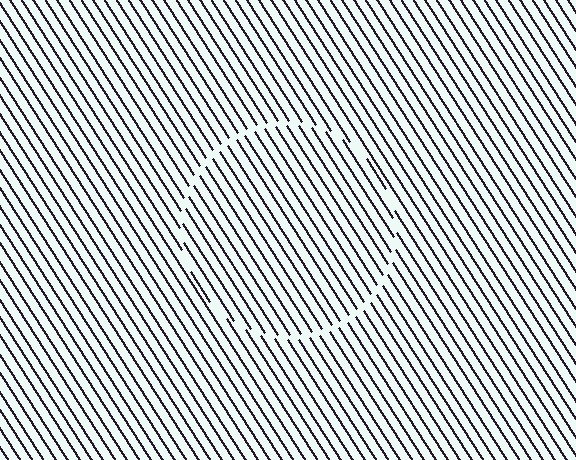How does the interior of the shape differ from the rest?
The interior of the shape contains the same grating, shifted by half a period — the contour is defined by the phase discontinuity where line-ends from the inner and outer gratings abut.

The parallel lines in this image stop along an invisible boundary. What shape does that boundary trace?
An illusory circle. The interior of the shape contains the same grating, shifted by half a period — the contour is defined by the phase discontinuity where line-ends from the inner and outer gratings abut.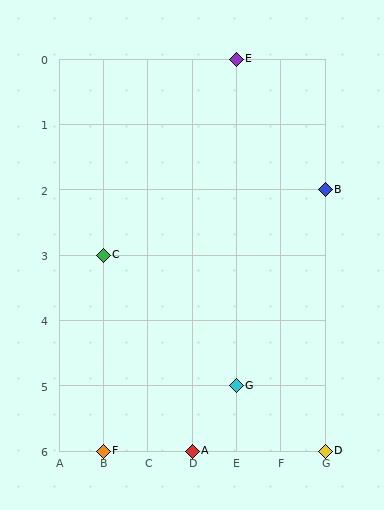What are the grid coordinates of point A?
Point A is at grid coordinates (D, 6).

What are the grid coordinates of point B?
Point B is at grid coordinates (G, 2).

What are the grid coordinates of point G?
Point G is at grid coordinates (E, 5).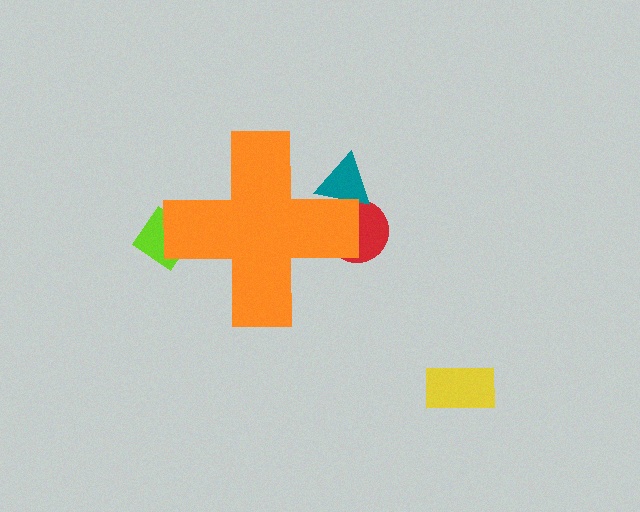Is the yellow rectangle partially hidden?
No, the yellow rectangle is fully visible.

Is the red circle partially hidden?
Yes, the red circle is partially hidden behind the orange cross.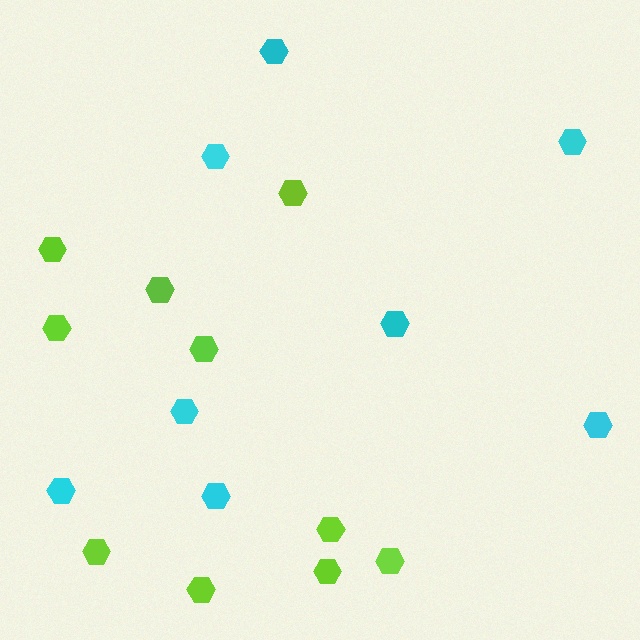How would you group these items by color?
There are 2 groups: one group of lime hexagons (10) and one group of cyan hexagons (8).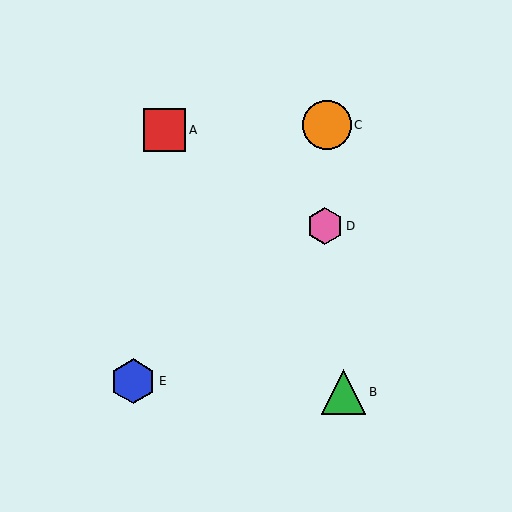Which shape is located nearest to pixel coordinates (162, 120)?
The red square (labeled A) at (164, 130) is nearest to that location.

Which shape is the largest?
The orange circle (labeled C) is the largest.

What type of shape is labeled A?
Shape A is a red square.